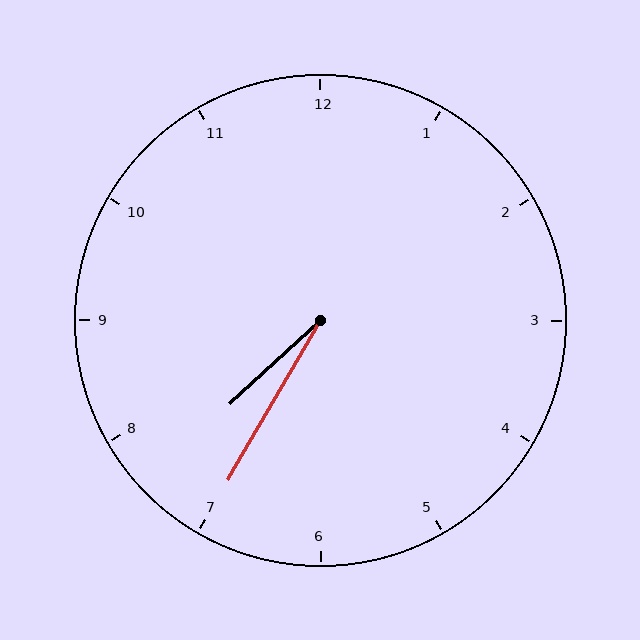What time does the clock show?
7:35.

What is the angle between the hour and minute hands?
Approximately 18 degrees.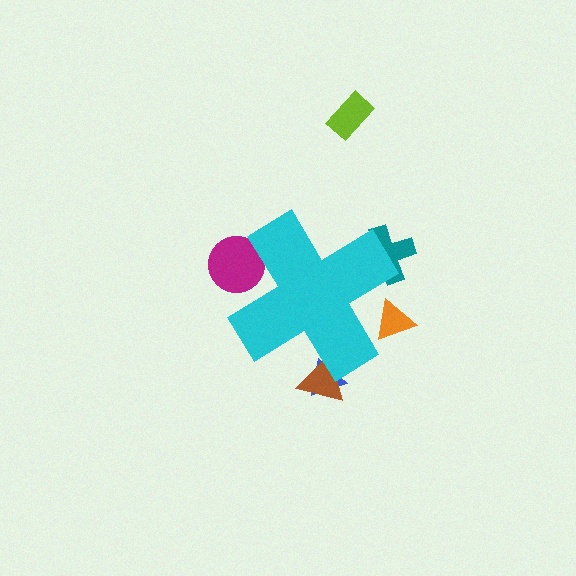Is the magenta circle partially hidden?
Yes, the magenta circle is partially hidden behind the cyan cross.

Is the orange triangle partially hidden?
Yes, the orange triangle is partially hidden behind the cyan cross.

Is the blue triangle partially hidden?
Yes, the blue triangle is partially hidden behind the cyan cross.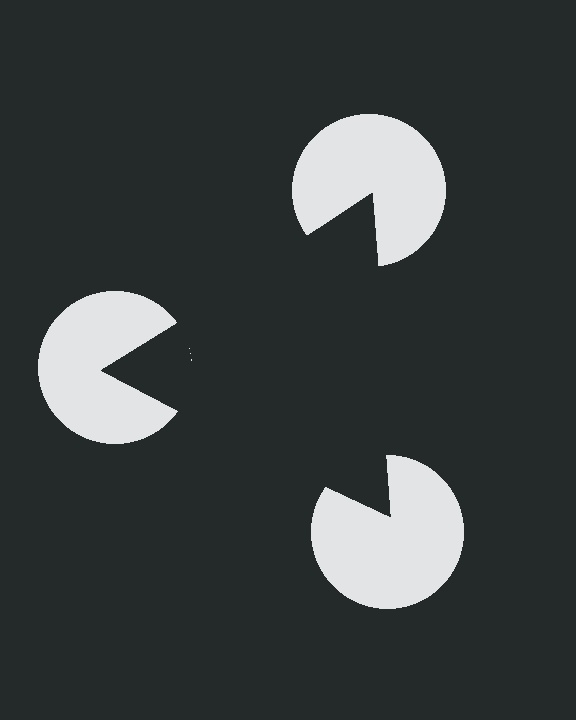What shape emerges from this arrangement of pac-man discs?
An illusory triangle — its edges are inferred from the aligned wedge cuts in the pac-man discs, not physically drawn.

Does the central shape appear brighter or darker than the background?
It typically appears slightly darker than the background, even though no actual brightness change is drawn.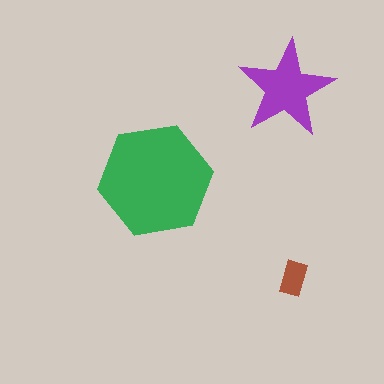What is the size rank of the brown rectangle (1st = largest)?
3rd.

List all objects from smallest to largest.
The brown rectangle, the purple star, the green hexagon.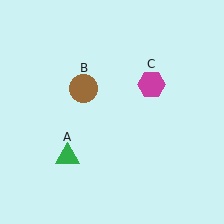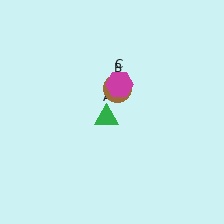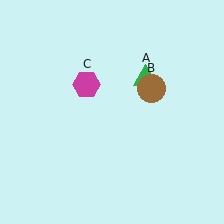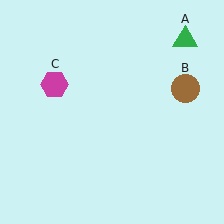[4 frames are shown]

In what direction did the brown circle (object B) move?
The brown circle (object B) moved right.